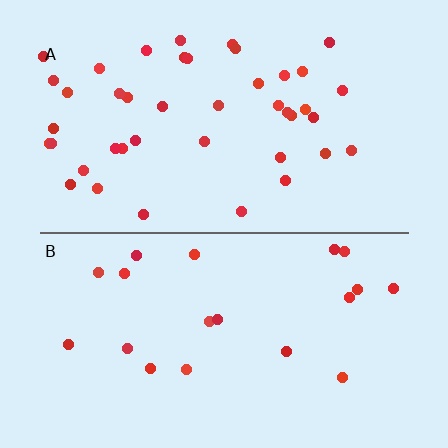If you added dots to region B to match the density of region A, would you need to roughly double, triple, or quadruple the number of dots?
Approximately double.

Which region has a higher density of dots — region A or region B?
A (the top).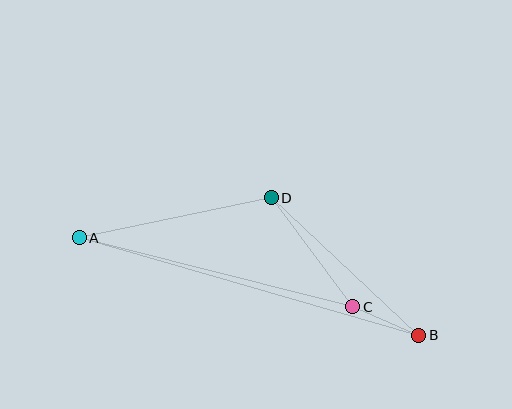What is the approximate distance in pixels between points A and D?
The distance between A and D is approximately 196 pixels.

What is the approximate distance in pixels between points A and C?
The distance between A and C is approximately 282 pixels.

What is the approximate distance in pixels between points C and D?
The distance between C and D is approximately 136 pixels.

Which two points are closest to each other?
Points B and C are closest to each other.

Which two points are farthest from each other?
Points A and B are farthest from each other.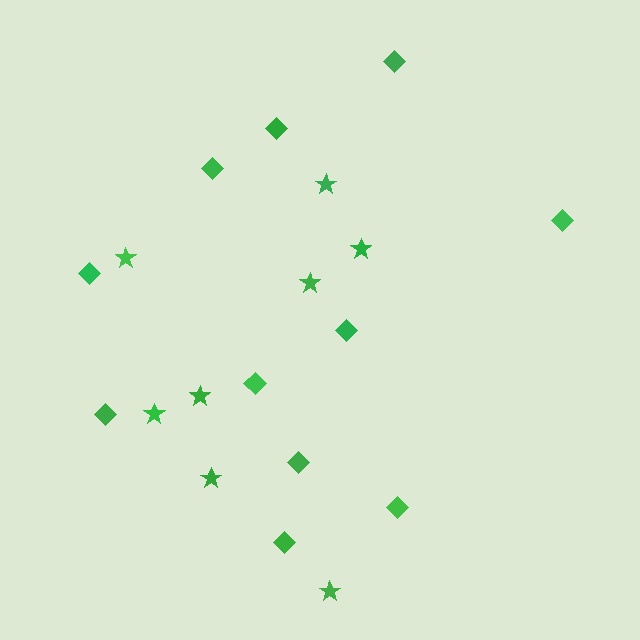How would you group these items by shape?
There are 2 groups: one group of stars (8) and one group of diamonds (11).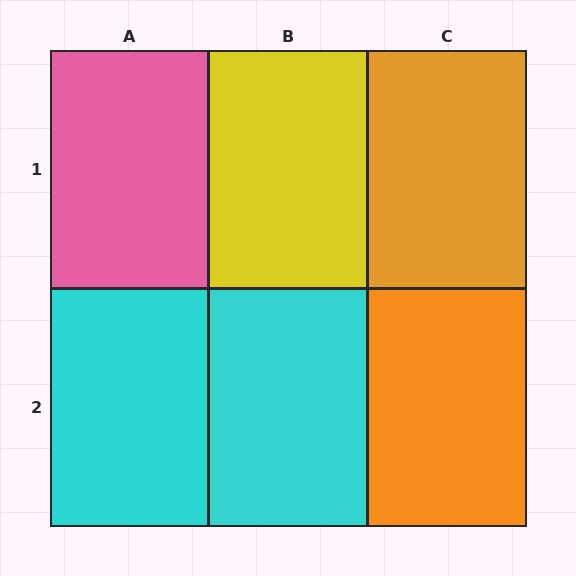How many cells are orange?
2 cells are orange.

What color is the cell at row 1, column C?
Orange.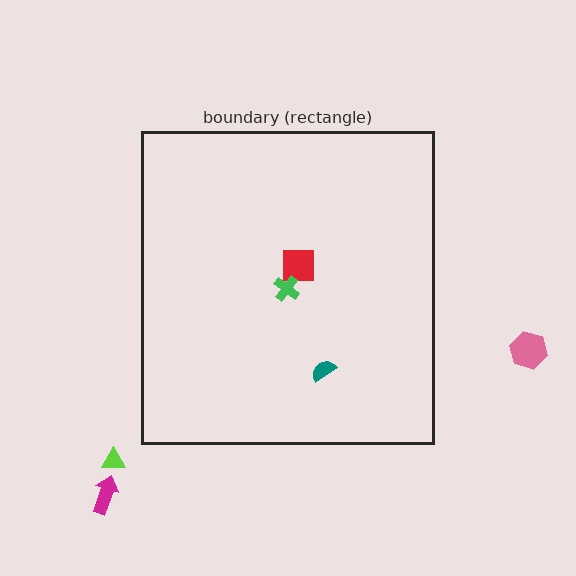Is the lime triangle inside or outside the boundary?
Outside.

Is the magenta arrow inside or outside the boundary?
Outside.